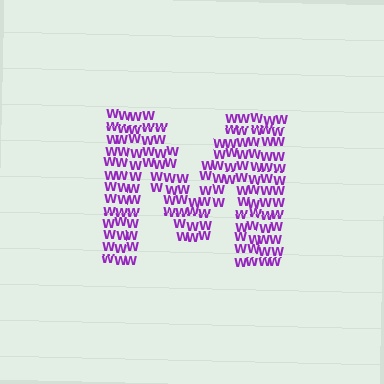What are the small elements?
The small elements are letter W's.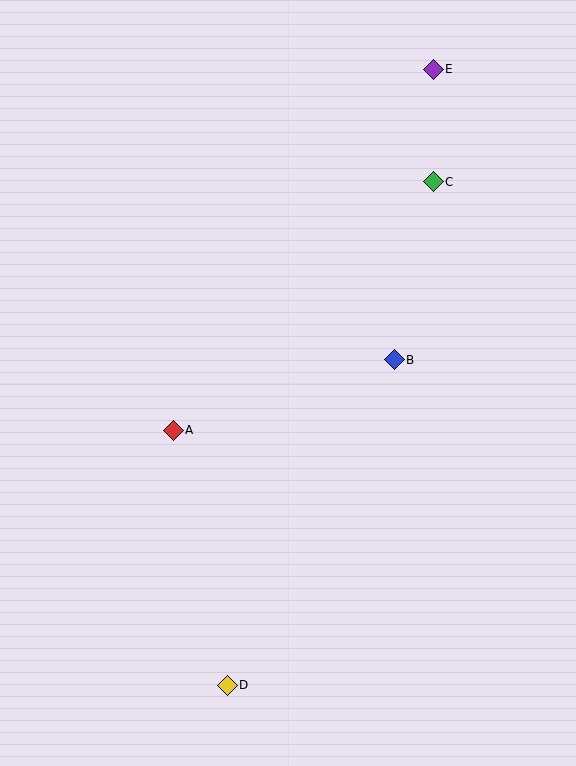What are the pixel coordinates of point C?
Point C is at (433, 182).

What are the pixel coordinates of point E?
Point E is at (433, 69).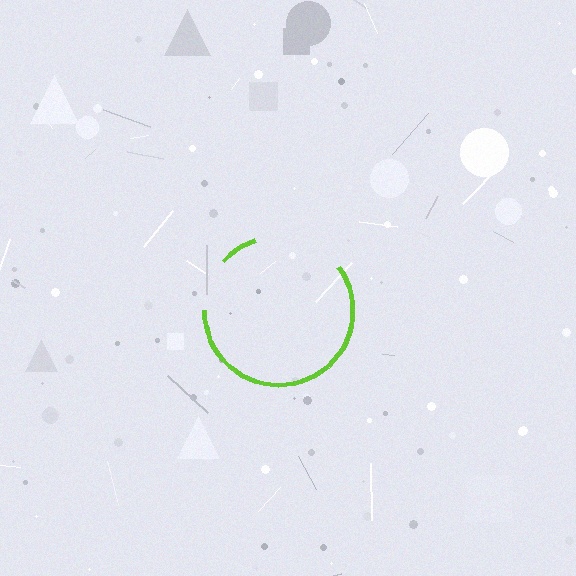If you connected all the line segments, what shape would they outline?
They would outline a circle.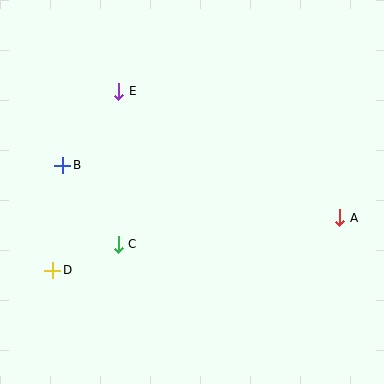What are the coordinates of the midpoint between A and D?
The midpoint between A and D is at (196, 244).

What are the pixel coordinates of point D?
Point D is at (53, 270).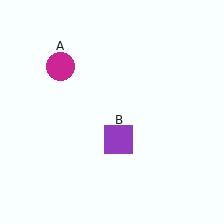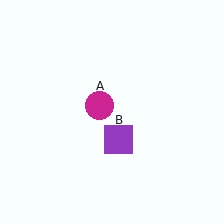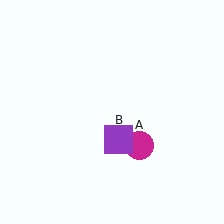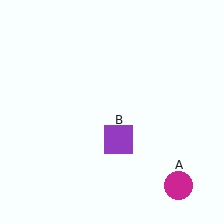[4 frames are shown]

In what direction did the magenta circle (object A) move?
The magenta circle (object A) moved down and to the right.